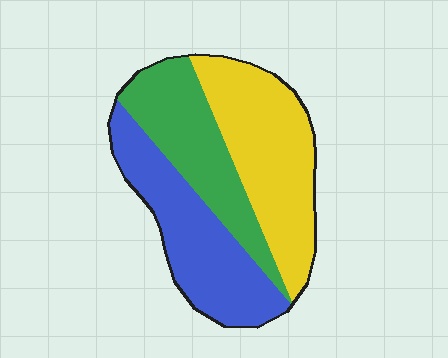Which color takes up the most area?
Yellow, at roughly 40%.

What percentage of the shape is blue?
Blue covers about 35% of the shape.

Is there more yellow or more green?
Yellow.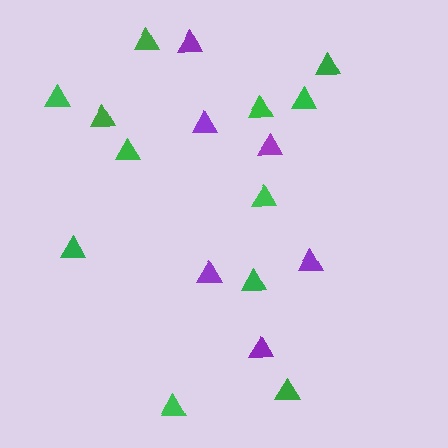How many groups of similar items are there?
There are 2 groups: one group of green triangles (12) and one group of purple triangles (6).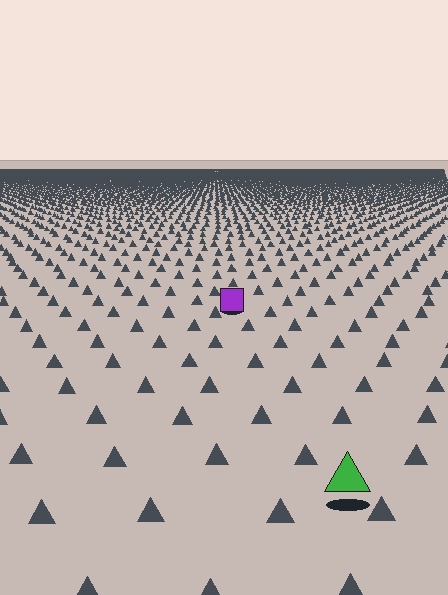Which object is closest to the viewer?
The green triangle is closest. The texture marks near it are larger and more spread out.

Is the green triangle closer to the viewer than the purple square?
Yes. The green triangle is closer — you can tell from the texture gradient: the ground texture is coarser near it.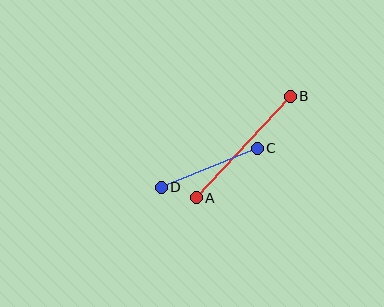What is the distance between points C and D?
The distance is approximately 104 pixels.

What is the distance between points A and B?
The distance is approximately 138 pixels.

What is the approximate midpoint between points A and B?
The midpoint is at approximately (243, 147) pixels.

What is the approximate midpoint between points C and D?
The midpoint is at approximately (209, 168) pixels.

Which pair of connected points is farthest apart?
Points A and B are farthest apart.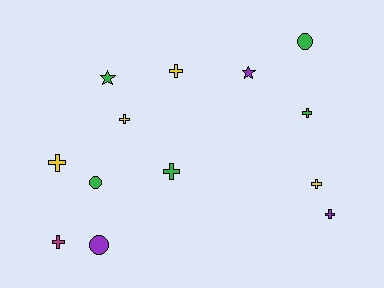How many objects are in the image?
There are 13 objects.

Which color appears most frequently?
Green, with 5 objects.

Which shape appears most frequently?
Cross, with 8 objects.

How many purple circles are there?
There is 1 purple circle.